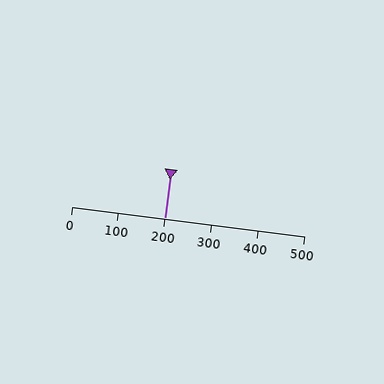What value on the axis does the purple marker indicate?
The marker indicates approximately 200.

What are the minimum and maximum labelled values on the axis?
The axis runs from 0 to 500.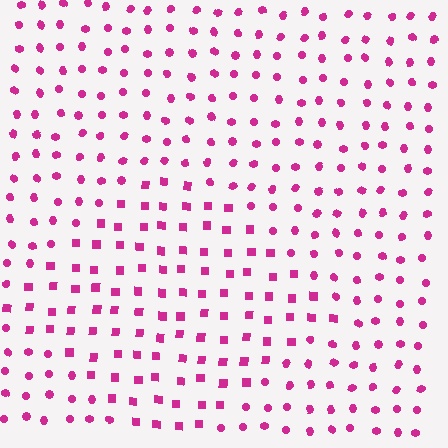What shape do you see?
I see a diamond.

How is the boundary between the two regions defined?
The boundary is defined by a change in element shape: squares inside vs. circles outside. All elements share the same color and spacing.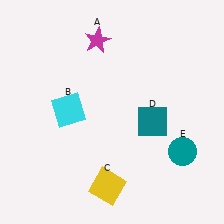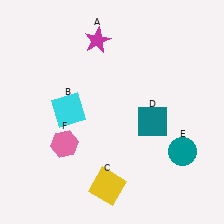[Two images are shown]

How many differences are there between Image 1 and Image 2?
There is 1 difference between the two images.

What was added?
A pink hexagon (F) was added in Image 2.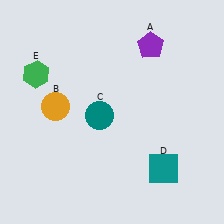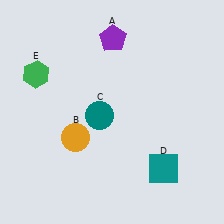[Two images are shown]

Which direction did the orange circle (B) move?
The orange circle (B) moved down.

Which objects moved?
The objects that moved are: the purple pentagon (A), the orange circle (B).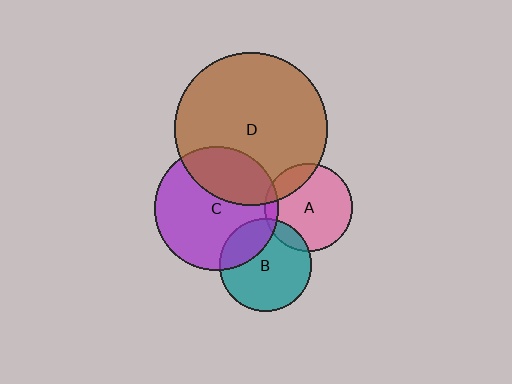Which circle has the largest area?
Circle D (brown).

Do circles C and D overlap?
Yes.